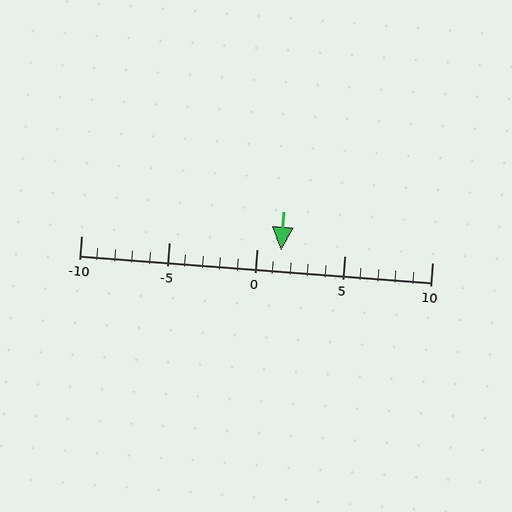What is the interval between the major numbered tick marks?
The major tick marks are spaced 5 units apart.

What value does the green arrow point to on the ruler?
The green arrow points to approximately 1.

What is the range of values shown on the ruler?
The ruler shows values from -10 to 10.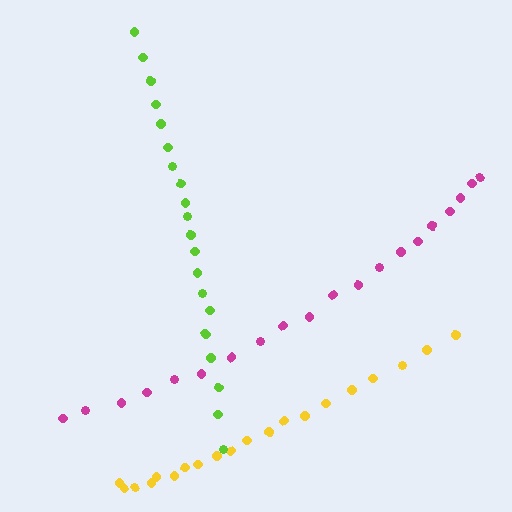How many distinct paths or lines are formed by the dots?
There are 3 distinct paths.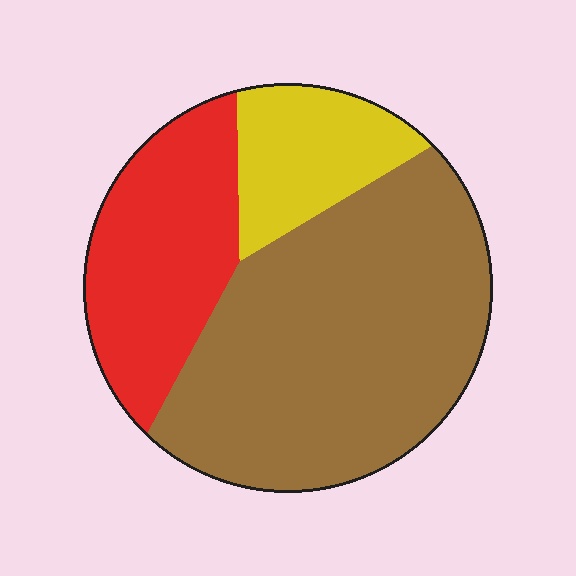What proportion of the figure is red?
Red takes up between a quarter and a half of the figure.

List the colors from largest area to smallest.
From largest to smallest: brown, red, yellow.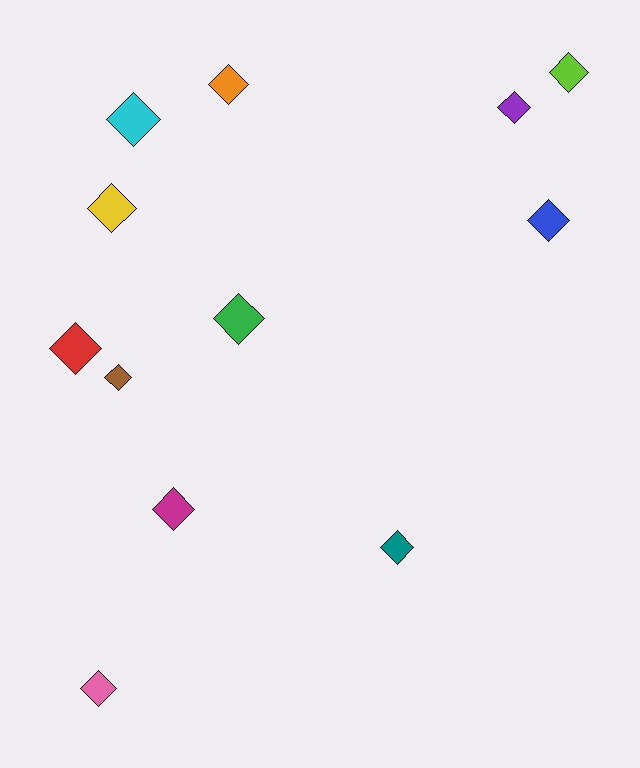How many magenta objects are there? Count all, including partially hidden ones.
There is 1 magenta object.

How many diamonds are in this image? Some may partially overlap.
There are 12 diamonds.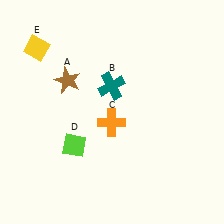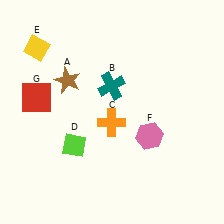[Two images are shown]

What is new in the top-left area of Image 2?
A red square (G) was added in the top-left area of Image 2.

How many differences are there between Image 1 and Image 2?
There are 2 differences between the two images.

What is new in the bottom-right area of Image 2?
A pink hexagon (F) was added in the bottom-right area of Image 2.